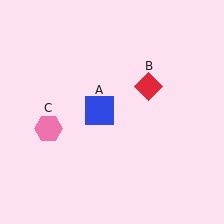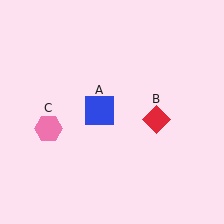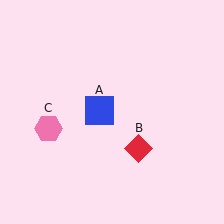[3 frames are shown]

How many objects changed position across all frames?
1 object changed position: red diamond (object B).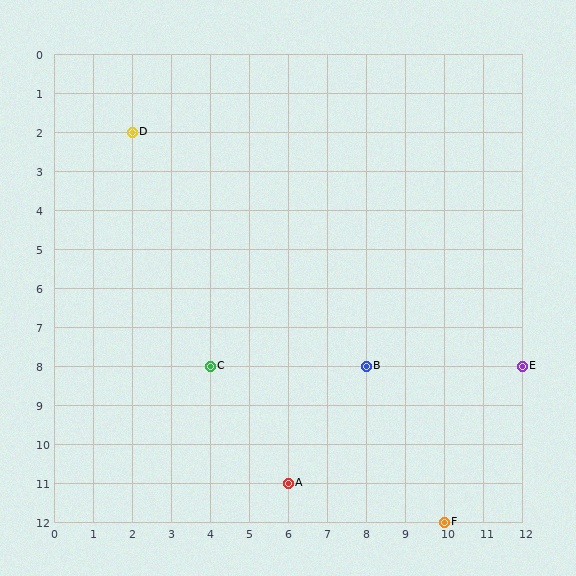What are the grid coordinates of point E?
Point E is at grid coordinates (12, 8).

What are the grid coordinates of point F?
Point F is at grid coordinates (10, 12).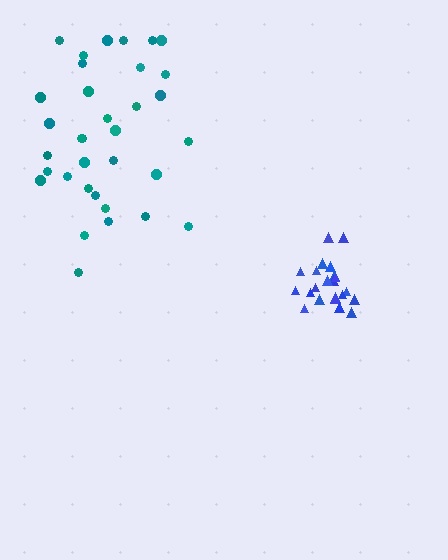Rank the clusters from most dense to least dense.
blue, teal.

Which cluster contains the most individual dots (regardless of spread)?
Teal (34).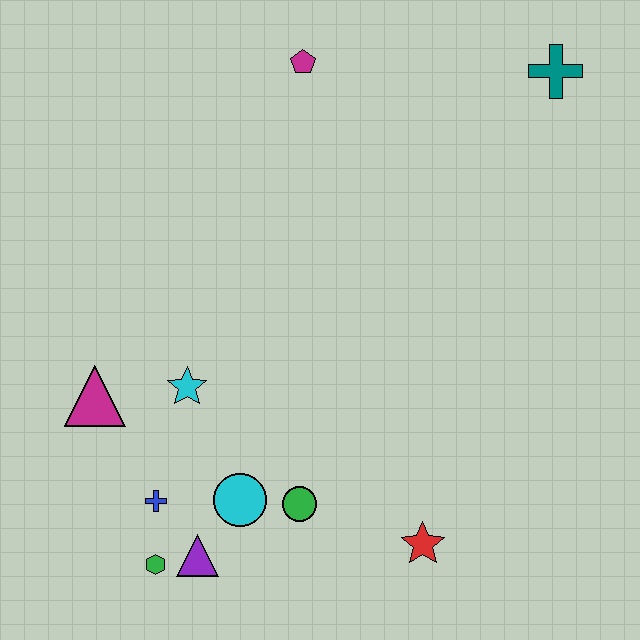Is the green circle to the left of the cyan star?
No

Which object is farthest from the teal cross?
The green hexagon is farthest from the teal cross.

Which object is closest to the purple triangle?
The green hexagon is closest to the purple triangle.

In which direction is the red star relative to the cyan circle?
The red star is to the right of the cyan circle.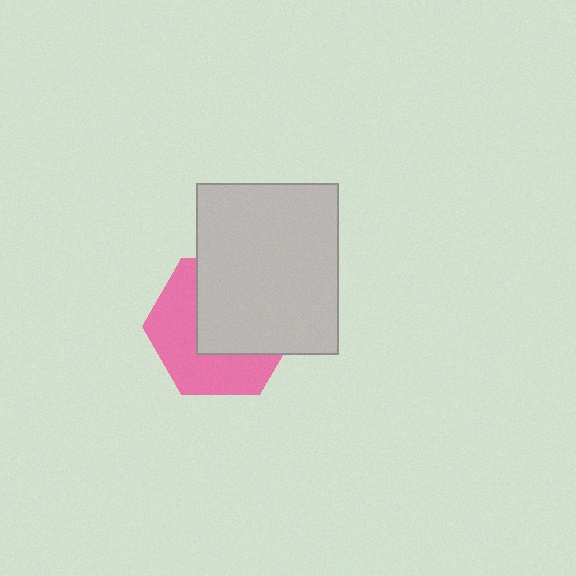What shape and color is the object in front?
The object in front is a light gray rectangle.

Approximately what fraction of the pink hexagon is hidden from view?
Roughly 53% of the pink hexagon is hidden behind the light gray rectangle.